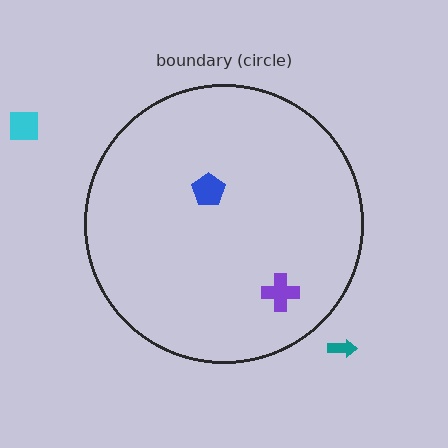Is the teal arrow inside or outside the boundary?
Outside.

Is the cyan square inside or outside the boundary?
Outside.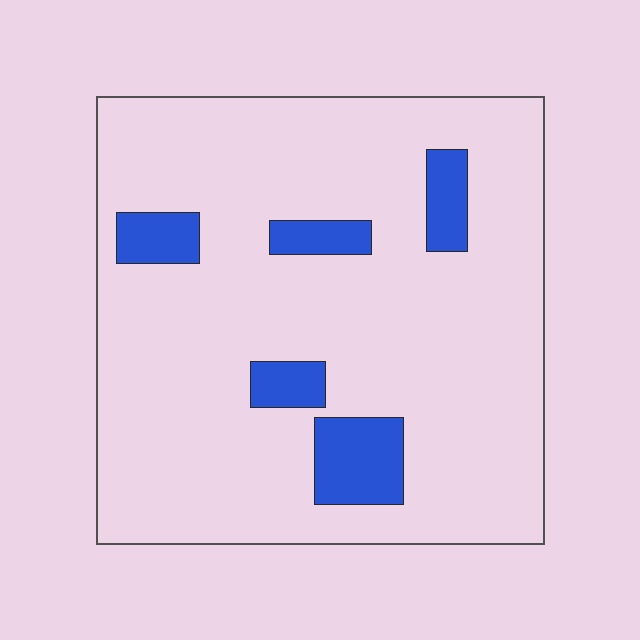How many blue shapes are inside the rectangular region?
5.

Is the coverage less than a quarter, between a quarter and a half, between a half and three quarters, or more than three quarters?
Less than a quarter.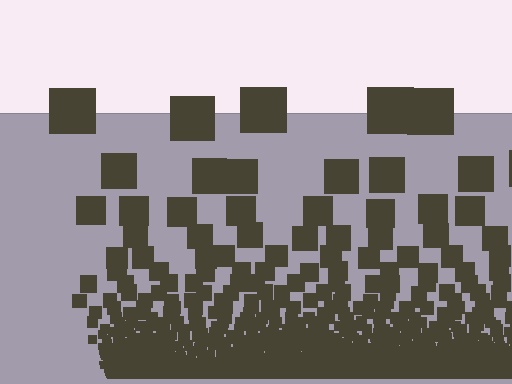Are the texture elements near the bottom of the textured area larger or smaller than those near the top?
Smaller. The gradient is inverted — elements near the bottom are smaller and denser.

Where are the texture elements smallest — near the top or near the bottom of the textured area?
Near the bottom.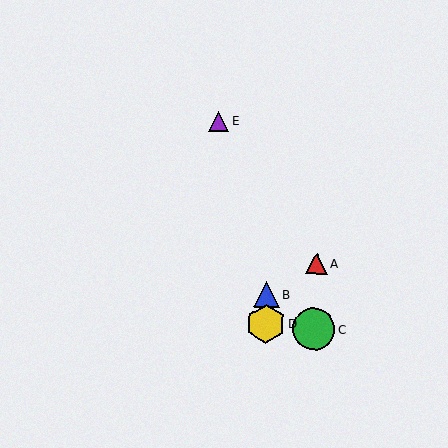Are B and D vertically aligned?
Yes, both are at x≈266.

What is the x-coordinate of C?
Object C is at x≈314.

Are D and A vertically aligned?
No, D is at x≈266 and A is at x≈317.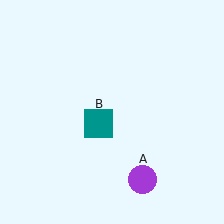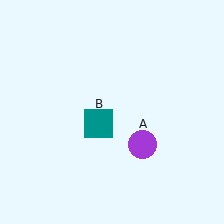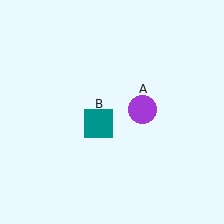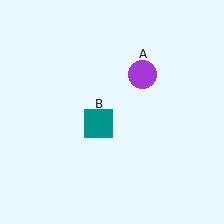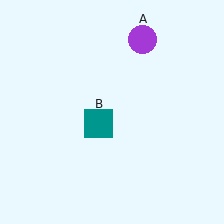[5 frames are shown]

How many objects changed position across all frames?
1 object changed position: purple circle (object A).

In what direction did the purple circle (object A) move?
The purple circle (object A) moved up.